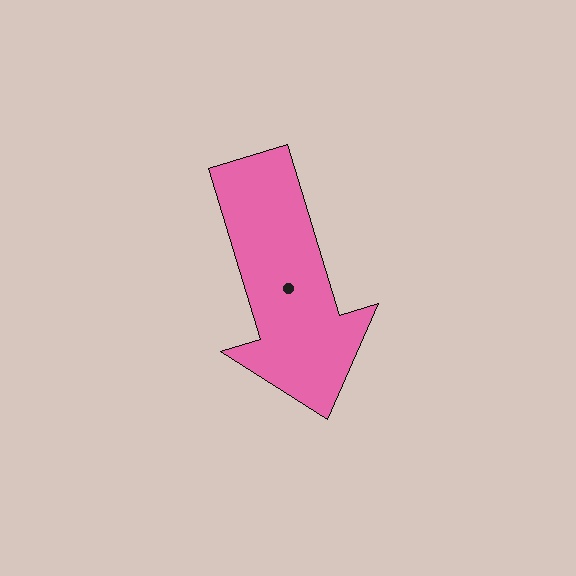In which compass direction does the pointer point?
South.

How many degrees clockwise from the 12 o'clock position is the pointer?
Approximately 163 degrees.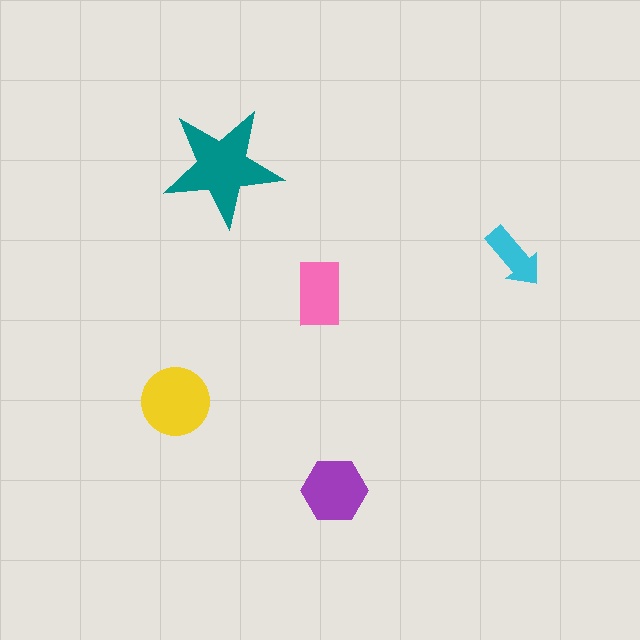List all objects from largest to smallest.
The teal star, the yellow circle, the purple hexagon, the pink rectangle, the cyan arrow.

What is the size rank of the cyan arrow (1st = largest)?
5th.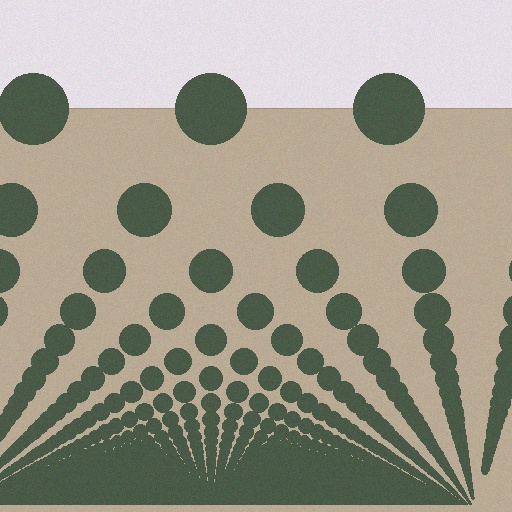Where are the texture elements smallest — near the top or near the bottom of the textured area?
Near the bottom.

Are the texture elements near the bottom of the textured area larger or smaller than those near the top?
Smaller. The gradient is inverted — elements near the bottom are smaller and denser.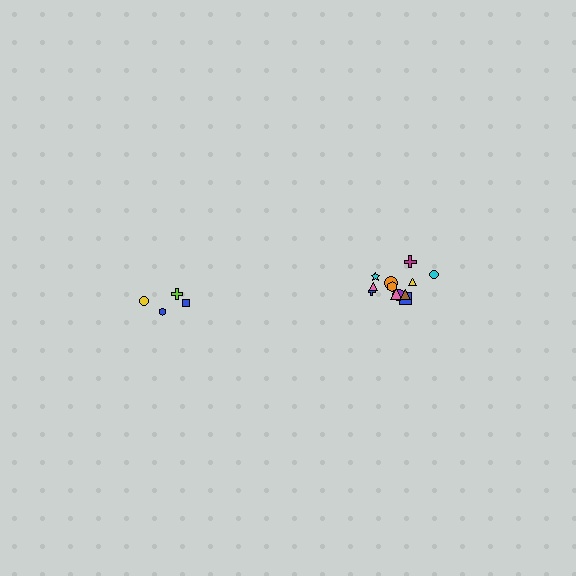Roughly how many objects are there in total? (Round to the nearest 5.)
Roughly 15 objects in total.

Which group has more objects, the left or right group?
The right group.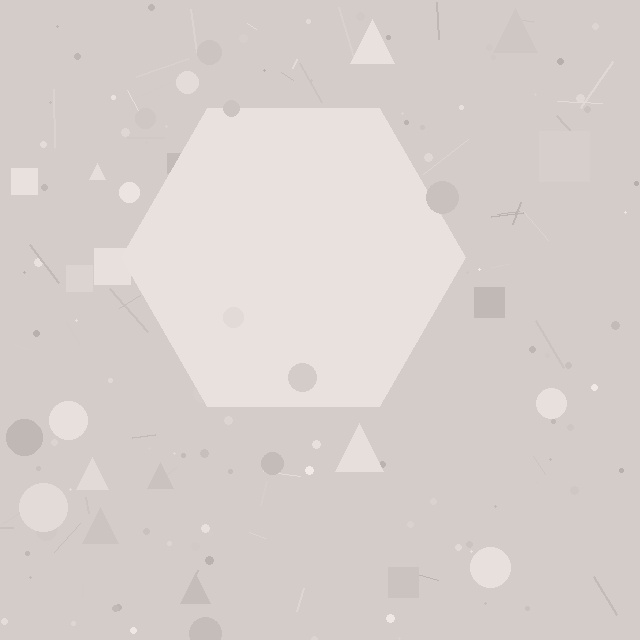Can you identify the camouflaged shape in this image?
The camouflaged shape is a hexagon.